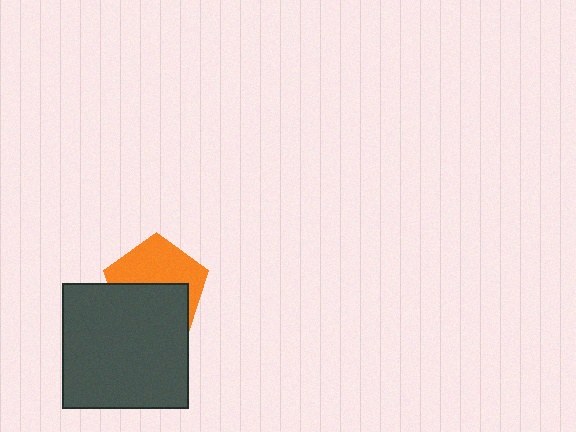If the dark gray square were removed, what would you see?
You would see the complete orange pentagon.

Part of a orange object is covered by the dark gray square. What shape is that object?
It is a pentagon.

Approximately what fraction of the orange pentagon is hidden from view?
Roughly 50% of the orange pentagon is hidden behind the dark gray square.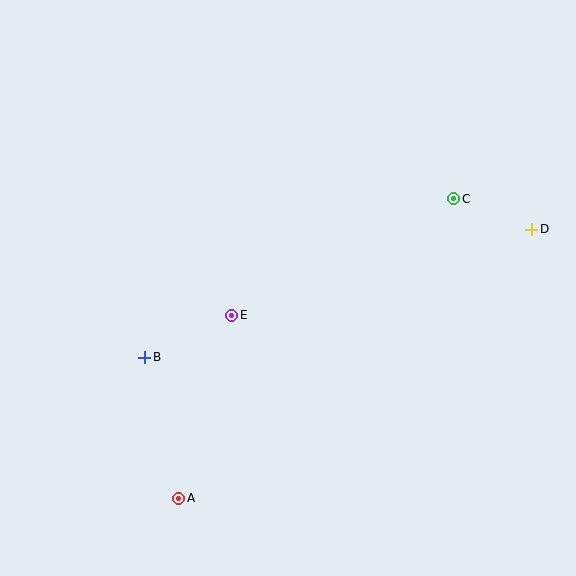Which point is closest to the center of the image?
Point E at (231, 315) is closest to the center.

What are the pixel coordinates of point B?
Point B is at (145, 357).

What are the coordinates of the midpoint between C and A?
The midpoint between C and A is at (316, 348).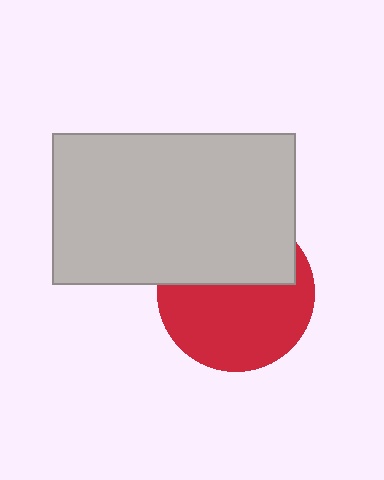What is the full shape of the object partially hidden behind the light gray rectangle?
The partially hidden object is a red circle.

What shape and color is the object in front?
The object in front is a light gray rectangle.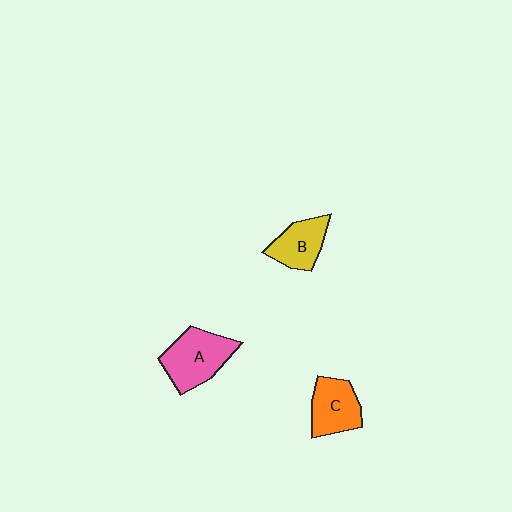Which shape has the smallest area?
Shape B (yellow).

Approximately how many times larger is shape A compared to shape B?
Approximately 1.4 times.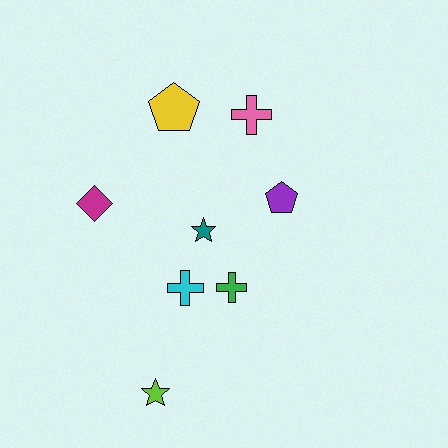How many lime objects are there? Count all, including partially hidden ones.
There is 1 lime object.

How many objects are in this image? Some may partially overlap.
There are 8 objects.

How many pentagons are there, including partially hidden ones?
There are 2 pentagons.